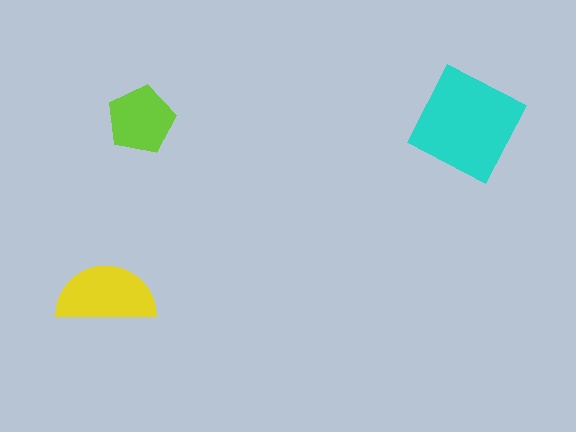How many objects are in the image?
There are 3 objects in the image.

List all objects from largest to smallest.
The cyan diamond, the yellow semicircle, the lime pentagon.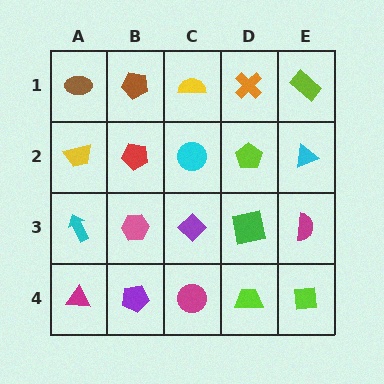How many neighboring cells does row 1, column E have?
2.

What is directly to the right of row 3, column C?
A green square.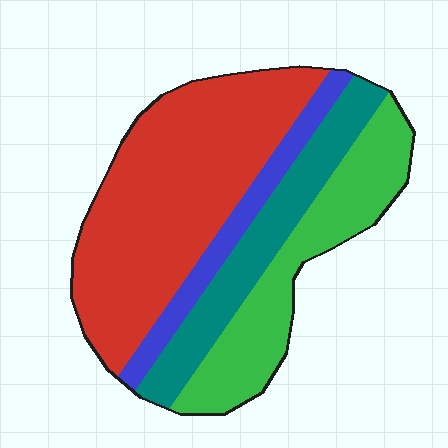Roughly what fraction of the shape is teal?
Teal takes up about one fifth (1/5) of the shape.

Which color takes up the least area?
Blue, at roughly 10%.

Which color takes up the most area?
Red, at roughly 45%.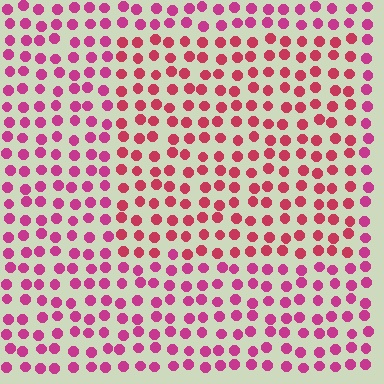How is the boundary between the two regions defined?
The boundary is defined purely by a slight shift in hue (about 22 degrees). Spacing, size, and orientation are identical on both sides.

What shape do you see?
I see a rectangle.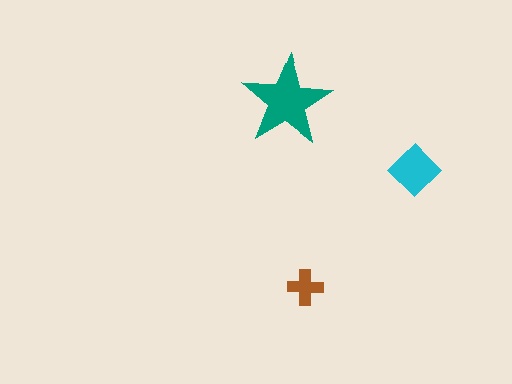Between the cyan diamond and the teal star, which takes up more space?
The teal star.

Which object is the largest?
The teal star.